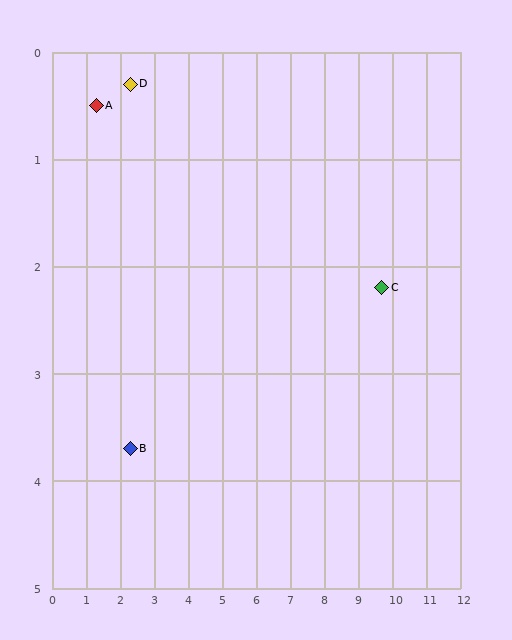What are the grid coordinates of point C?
Point C is at approximately (9.7, 2.2).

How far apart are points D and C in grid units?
Points D and C are about 7.6 grid units apart.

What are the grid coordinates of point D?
Point D is at approximately (2.3, 0.3).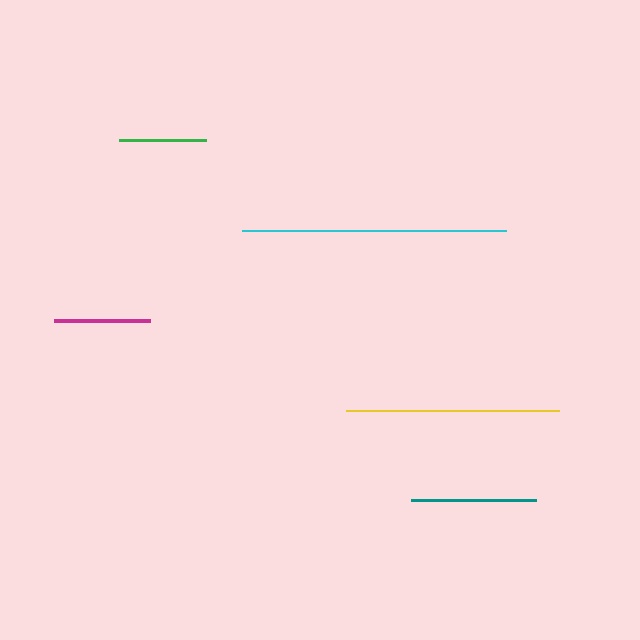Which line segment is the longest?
The cyan line is the longest at approximately 264 pixels.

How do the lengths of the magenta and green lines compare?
The magenta and green lines are approximately the same length.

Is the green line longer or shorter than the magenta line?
The magenta line is longer than the green line.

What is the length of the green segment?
The green segment is approximately 88 pixels long.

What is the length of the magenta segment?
The magenta segment is approximately 96 pixels long.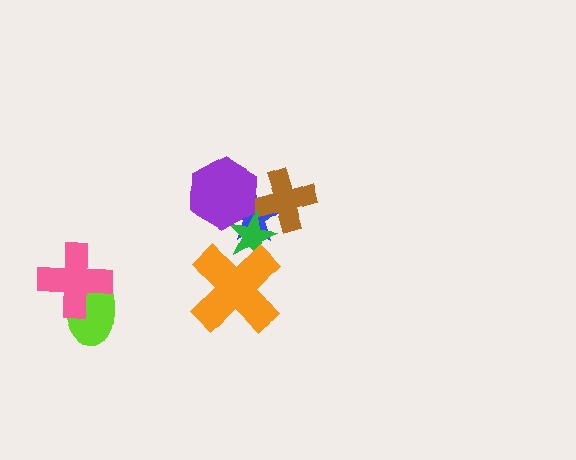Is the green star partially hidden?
Yes, it is partially covered by another shape.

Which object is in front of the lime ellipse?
The pink cross is in front of the lime ellipse.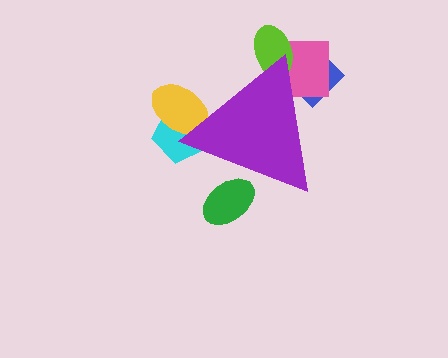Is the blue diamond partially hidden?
Yes, the blue diamond is partially hidden behind the purple triangle.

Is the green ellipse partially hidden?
Yes, the green ellipse is partially hidden behind the purple triangle.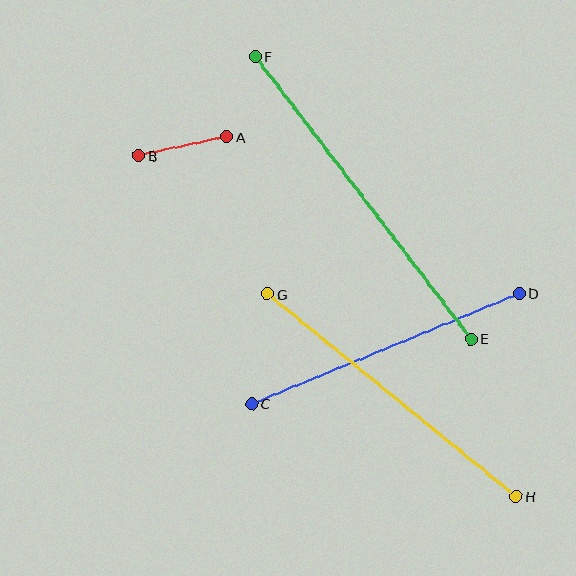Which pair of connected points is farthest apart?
Points E and F are farthest apart.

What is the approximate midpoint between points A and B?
The midpoint is at approximately (183, 146) pixels.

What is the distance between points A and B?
The distance is approximately 90 pixels.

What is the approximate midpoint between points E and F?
The midpoint is at approximately (363, 198) pixels.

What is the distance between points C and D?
The distance is approximately 289 pixels.